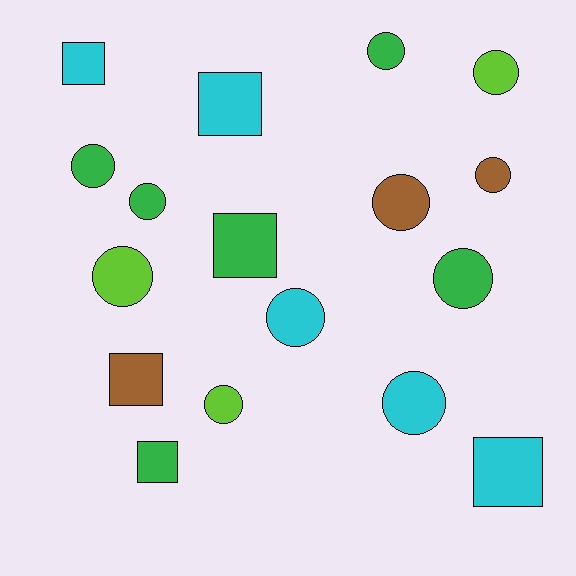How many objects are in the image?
There are 17 objects.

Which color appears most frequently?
Green, with 6 objects.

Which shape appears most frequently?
Circle, with 11 objects.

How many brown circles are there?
There are 2 brown circles.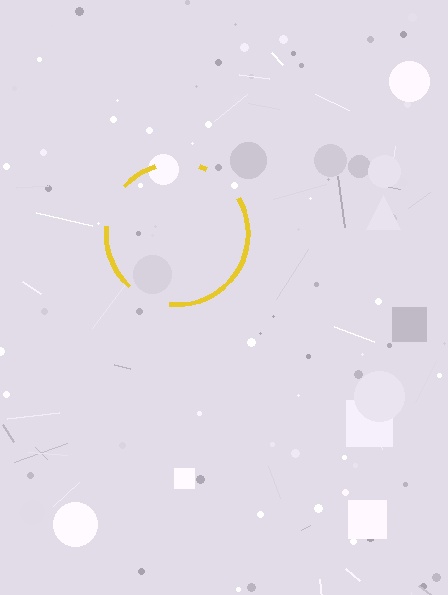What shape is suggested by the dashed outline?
The dashed outline suggests a circle.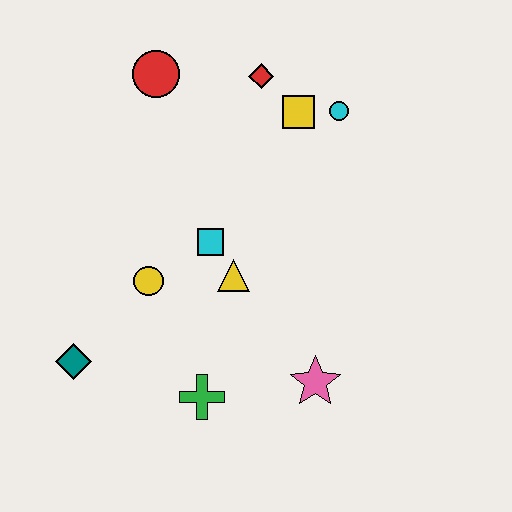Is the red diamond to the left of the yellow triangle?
No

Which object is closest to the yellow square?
The cyan circle is closest to the yellow square.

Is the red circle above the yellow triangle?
Yes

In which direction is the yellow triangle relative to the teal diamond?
The yellow triangle is to the right of the teal diamond.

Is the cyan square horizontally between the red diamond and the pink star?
No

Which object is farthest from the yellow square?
The teal diamond is farthest from the yellow square.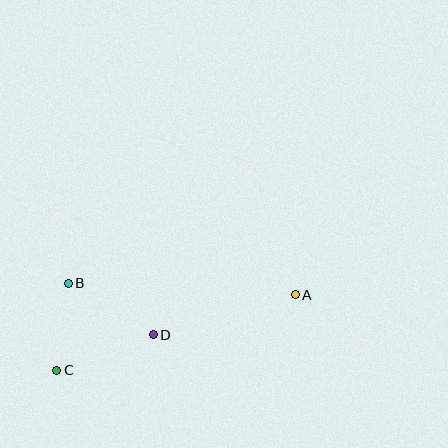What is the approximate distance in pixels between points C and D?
The distance between C and D is approximately 103 pixels.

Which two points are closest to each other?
Points B and C are closest to each other.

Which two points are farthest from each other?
Points A and C are farthest from each other.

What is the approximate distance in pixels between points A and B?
The distance between A and B is approximately 228 pixels.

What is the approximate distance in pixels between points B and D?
The distance between B and D is approximately 99 pixels.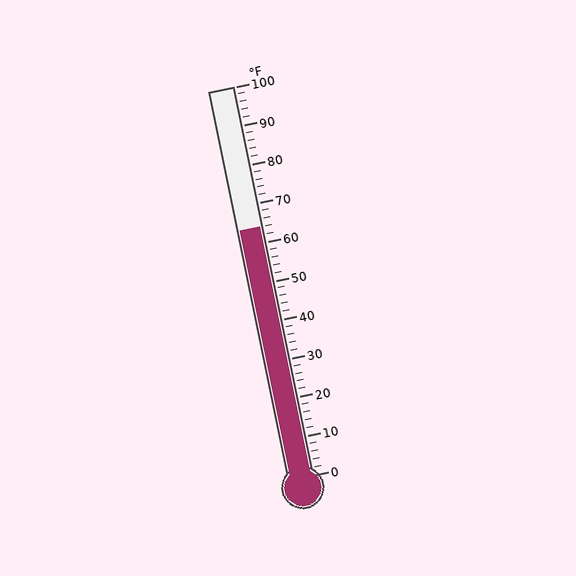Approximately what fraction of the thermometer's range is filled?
The thermometer is filled to approximately 65% of its range.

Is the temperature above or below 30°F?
The temperature is above 30°F.